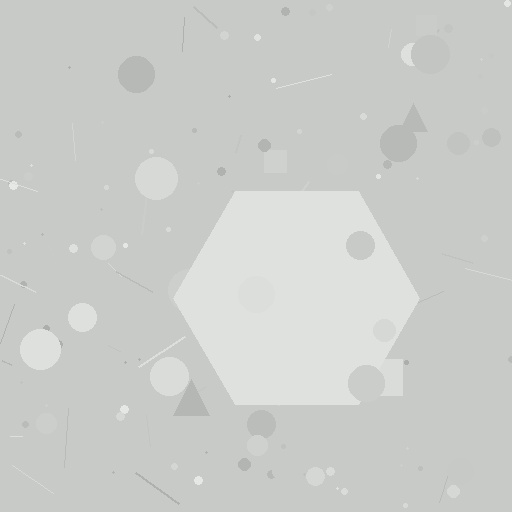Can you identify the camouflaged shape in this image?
The camouflaged shape is a hexagon.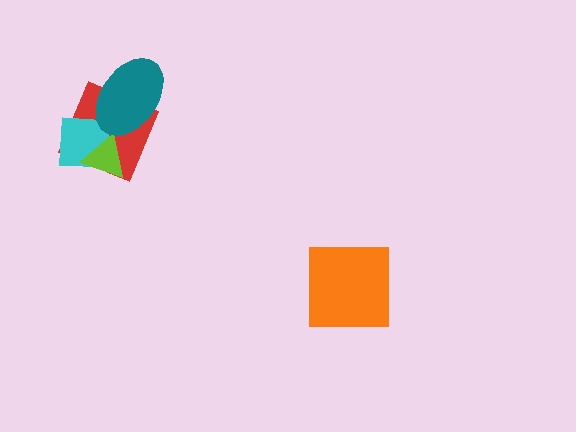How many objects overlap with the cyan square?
3 objects overlap with the cyan square.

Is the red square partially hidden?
Yes, it is partially covered by another shape.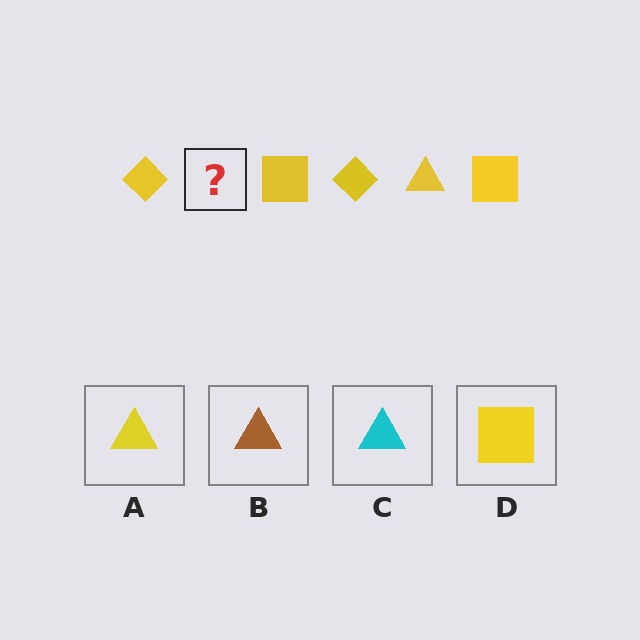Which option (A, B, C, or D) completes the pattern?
A.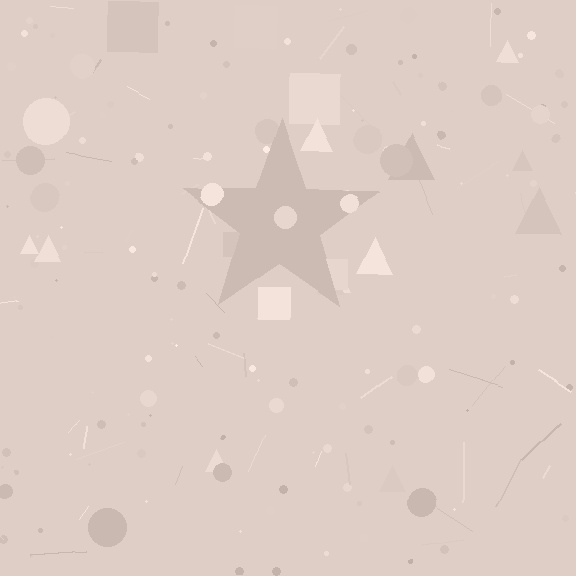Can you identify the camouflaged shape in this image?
The camouflaged shape is a star.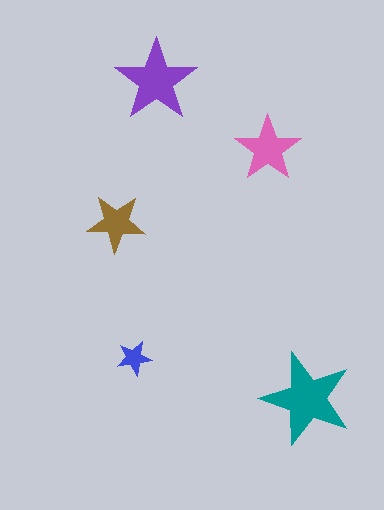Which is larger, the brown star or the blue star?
The brown one.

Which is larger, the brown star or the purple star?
The purple one.